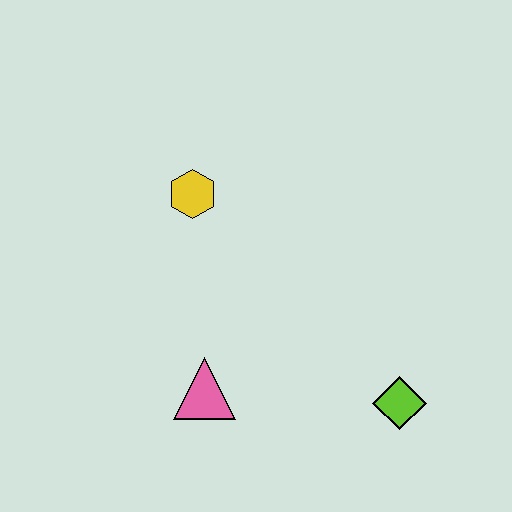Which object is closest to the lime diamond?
The pink triangle is closest to the lime diamond.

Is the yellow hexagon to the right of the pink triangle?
No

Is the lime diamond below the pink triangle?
Yes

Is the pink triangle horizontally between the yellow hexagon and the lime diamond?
Yes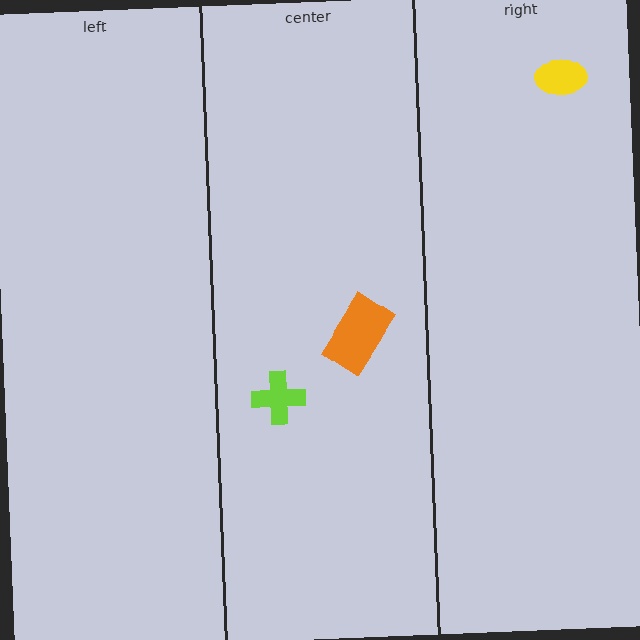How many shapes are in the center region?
2.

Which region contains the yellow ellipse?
The right region.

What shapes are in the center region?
The lime cross, the orange rectangle.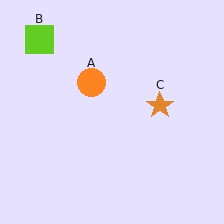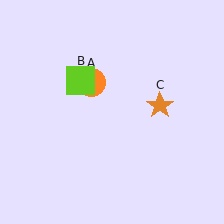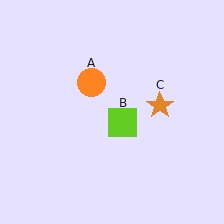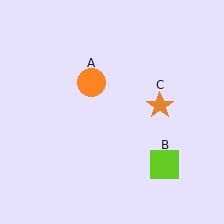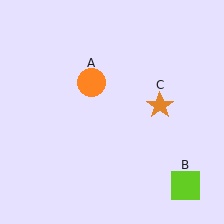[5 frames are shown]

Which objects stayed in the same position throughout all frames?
Orange circle (object A) and orange star (object C) remained stationary.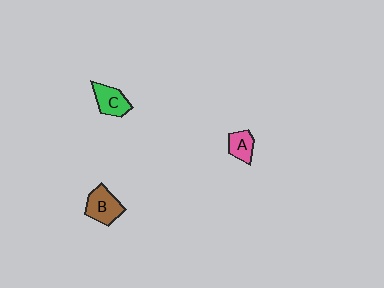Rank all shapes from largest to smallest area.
From largest to smallest: B (brown), C (green), A (pink).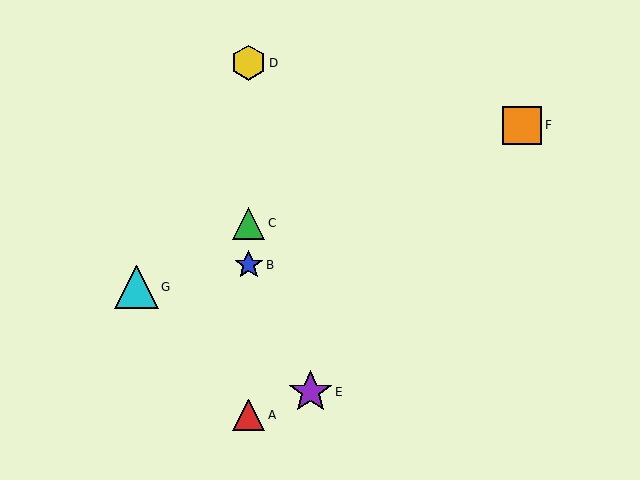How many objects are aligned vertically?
4 objects (A, B, C, D) are aligned vertically.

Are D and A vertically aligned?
Yes, both are at x≈249.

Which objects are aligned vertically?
Objects A, B, C, D are aligned vertically.